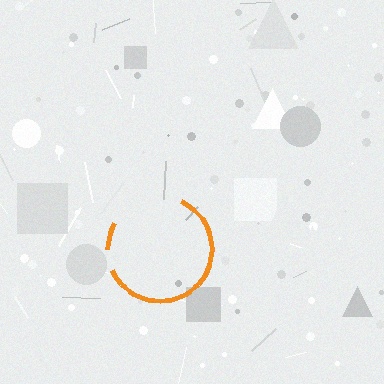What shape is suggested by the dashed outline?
The dashed outline suggests a circle.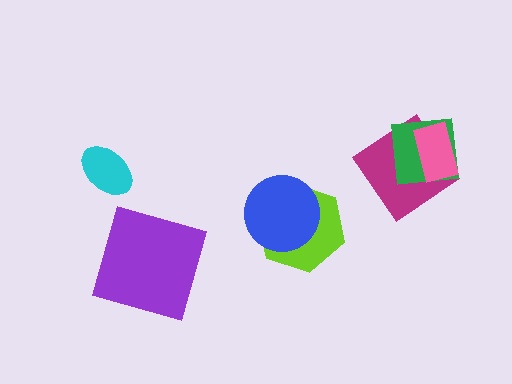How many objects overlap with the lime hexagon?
1 object overlaps with the lime hexagon.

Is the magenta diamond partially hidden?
Yes, it is partially covered by another shape.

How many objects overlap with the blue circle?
1 object overlaps with the blue circle.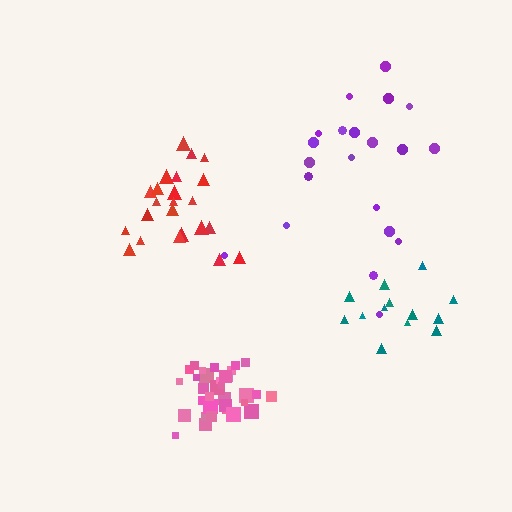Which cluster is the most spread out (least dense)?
Purple.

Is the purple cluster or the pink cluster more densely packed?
Pink.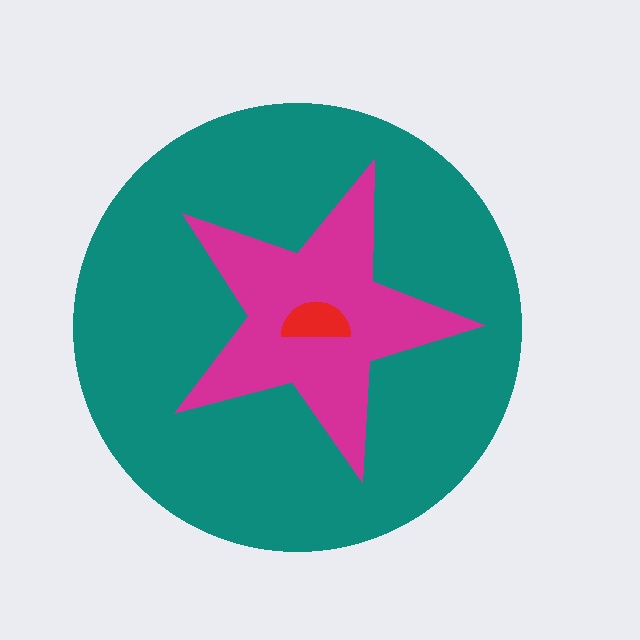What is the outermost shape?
The teal circle.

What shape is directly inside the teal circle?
The magenta star.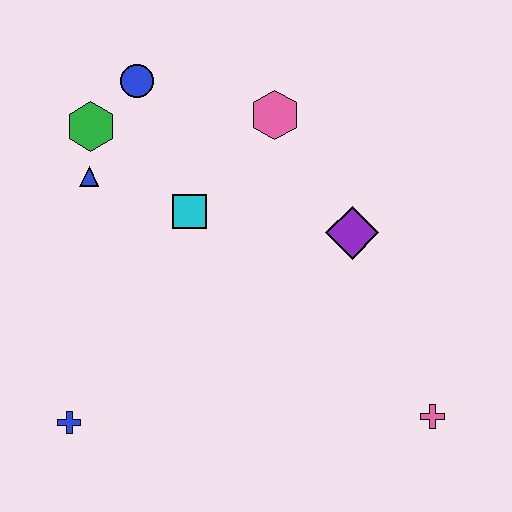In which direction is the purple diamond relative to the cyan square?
The purple diamond is to the right of the cyan square.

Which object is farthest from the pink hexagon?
The blue cross is farthest from the pink hexagon.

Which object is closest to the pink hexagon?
The cyan square is closest to the pink hexagon.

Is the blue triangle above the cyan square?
Yes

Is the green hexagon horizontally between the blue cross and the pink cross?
Yes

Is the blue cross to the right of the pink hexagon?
No